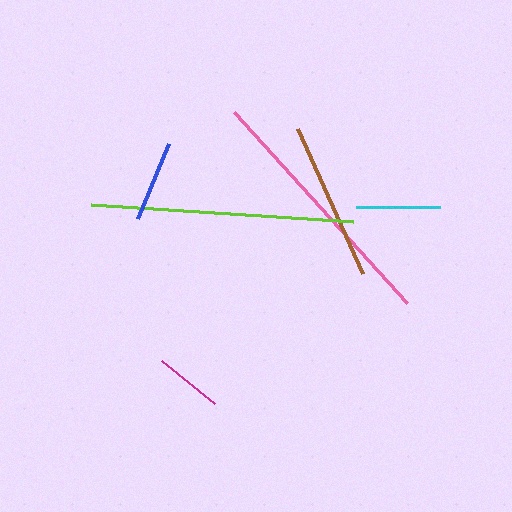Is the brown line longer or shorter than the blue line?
The brown line is longer than the blue line.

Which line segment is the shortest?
The magenta line is the shortest at approximately 68 pixels.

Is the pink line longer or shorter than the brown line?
The pink line is longer than the brown line.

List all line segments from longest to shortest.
From longest to shortest: lime, pink, brown, cyan, blue, magenta.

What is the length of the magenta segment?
The magenta segment is approximately 68 pixels long.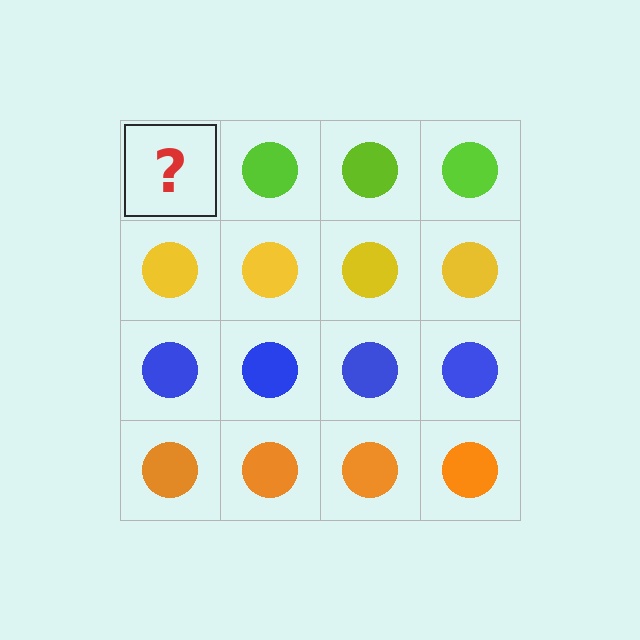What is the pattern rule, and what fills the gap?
The rule is that each row has a consistent color. The gap should be filled with a lime circle.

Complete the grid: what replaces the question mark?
The question mark should be replaced with a lime circle.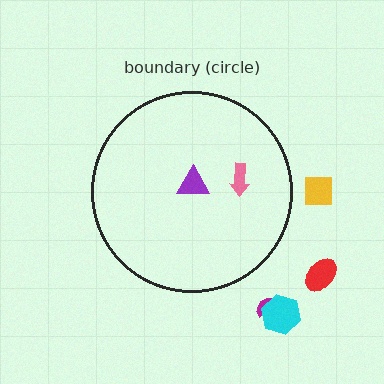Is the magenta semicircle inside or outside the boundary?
Outside.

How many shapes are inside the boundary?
2 inside, 4 outside.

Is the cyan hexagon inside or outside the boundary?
Outside.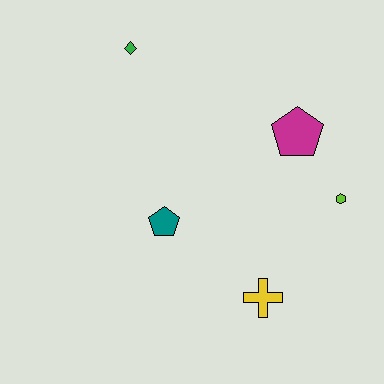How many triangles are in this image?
There are no triangles.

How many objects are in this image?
There are 5 objects.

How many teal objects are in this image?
There is 1 teal object.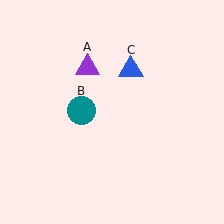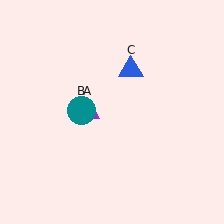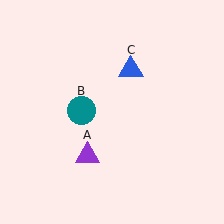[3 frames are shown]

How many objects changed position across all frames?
1 object changed position: purple triangle (object A).